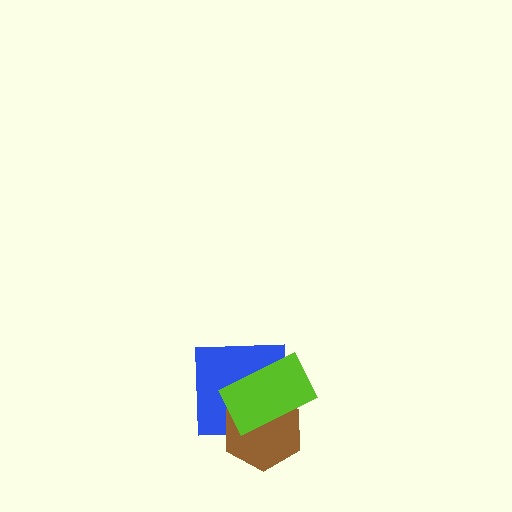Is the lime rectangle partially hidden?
No, no other shape covers it.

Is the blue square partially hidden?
Yes, it is partially covered by another shape.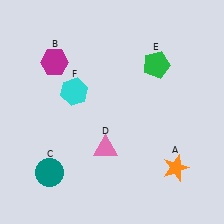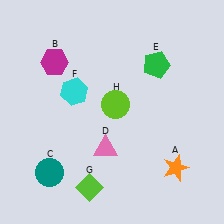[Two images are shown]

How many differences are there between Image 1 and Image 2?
There are 2 differences between the two images.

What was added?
A lime diamond (G), a lime circle (H) were added in Image 2.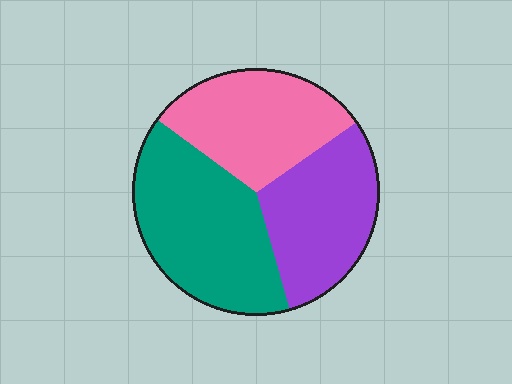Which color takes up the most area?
Teal, at roughly 40%.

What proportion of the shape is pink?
Pink takes up about one third (1/3) of the shape.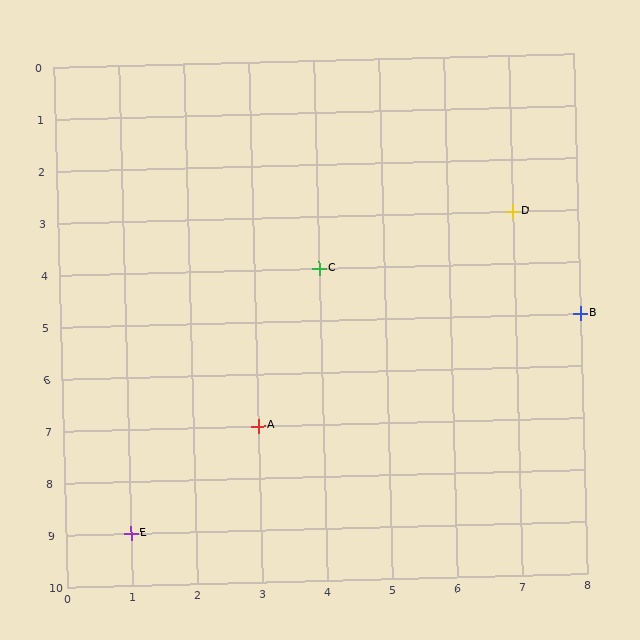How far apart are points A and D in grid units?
Points A and D are 4 columns and 4 rows apart (about 5.7 grid units diagonally).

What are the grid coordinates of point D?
Point D is at grid coordinates (7, 3).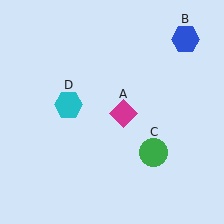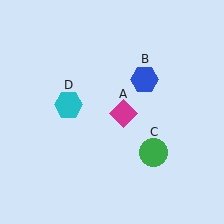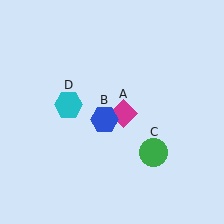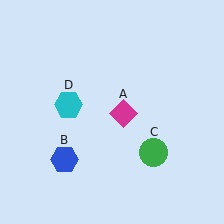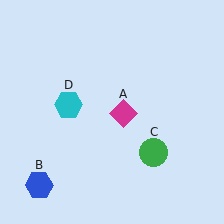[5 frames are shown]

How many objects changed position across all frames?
1 object changed position: blue hexagon (object B).